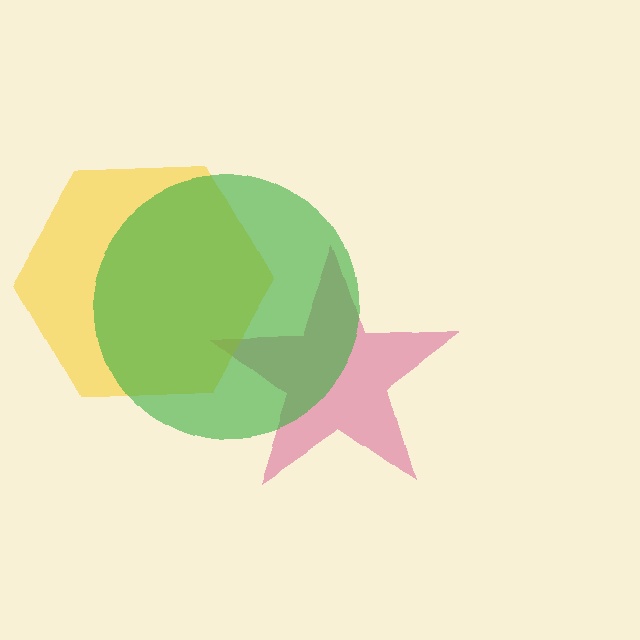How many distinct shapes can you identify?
There are 3 distinct shapes: a pink star, a yellow hexagon, a green circle.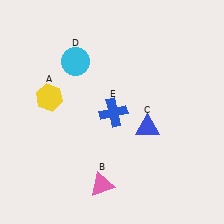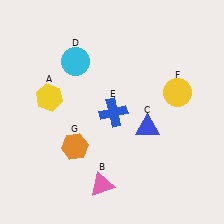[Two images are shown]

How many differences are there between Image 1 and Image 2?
There are 2 differences between the two images.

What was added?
A yellow circle (F), an orange hexagon (G) were added in Image 2.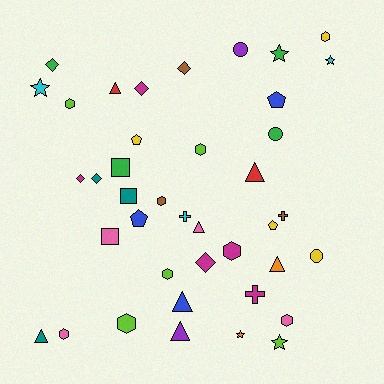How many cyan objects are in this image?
There are 3 cyan objects.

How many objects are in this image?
There are 40 objects.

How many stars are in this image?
There are 5 stars.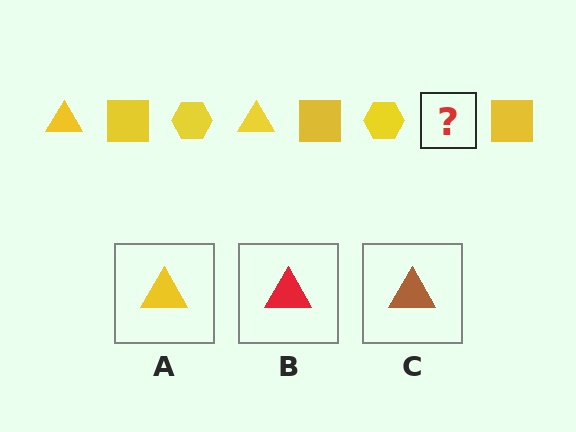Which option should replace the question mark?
Option A.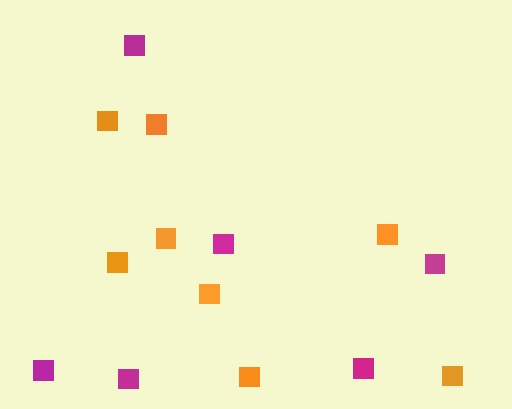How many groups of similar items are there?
There are 2 groups: one group of magenta squares (6) and one group of orange squares (8).